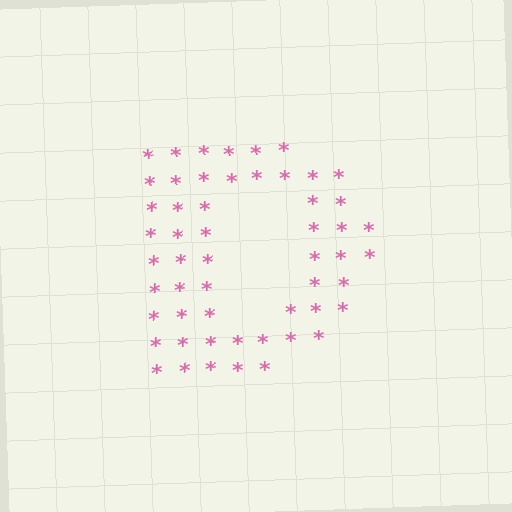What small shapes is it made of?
It is made of small asterisks.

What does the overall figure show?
The overall figure shows the letter D.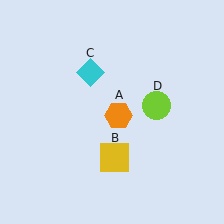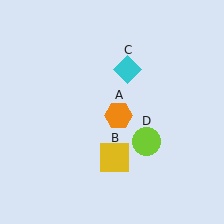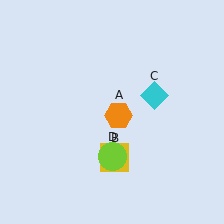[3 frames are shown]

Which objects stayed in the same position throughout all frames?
Orange hexagon (object A) and yellow square (object B) remained stationary.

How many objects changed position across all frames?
2 objects changed position: cyan diamond (object C), lime circle (object D).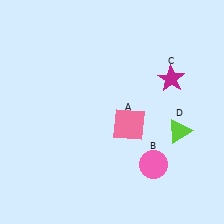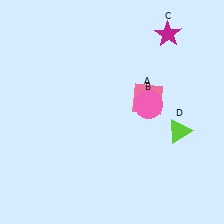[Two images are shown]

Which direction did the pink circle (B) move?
The pink circle (B) moved up.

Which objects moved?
The objects that moved are: the pink square (A), the pink circle (B), the magenta star (C).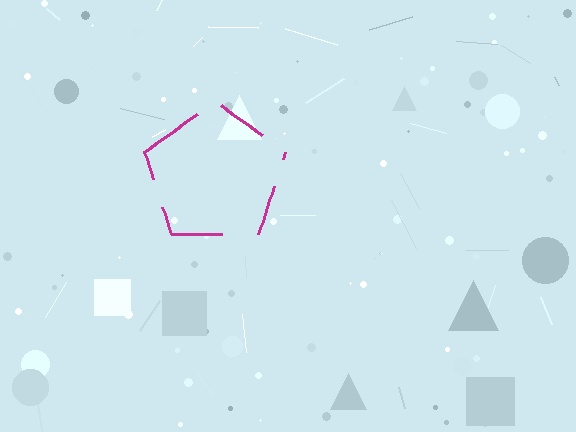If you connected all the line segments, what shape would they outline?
They would outline a pentagon.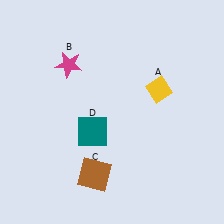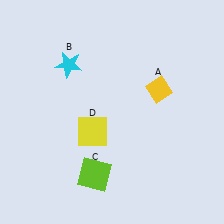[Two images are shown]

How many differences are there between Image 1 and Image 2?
There are 3 differences between the two images.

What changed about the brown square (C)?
In Image 1, C is brown. In Image 2, it changed to lime.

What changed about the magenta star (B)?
In Image 1, B is magenta. In Image 2, it changed to cyan.